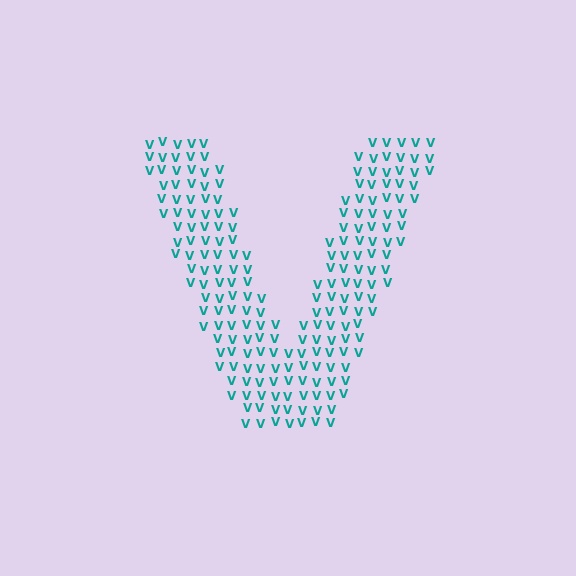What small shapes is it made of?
It is made of small letter V's.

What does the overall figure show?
The overall figure shows the letter V.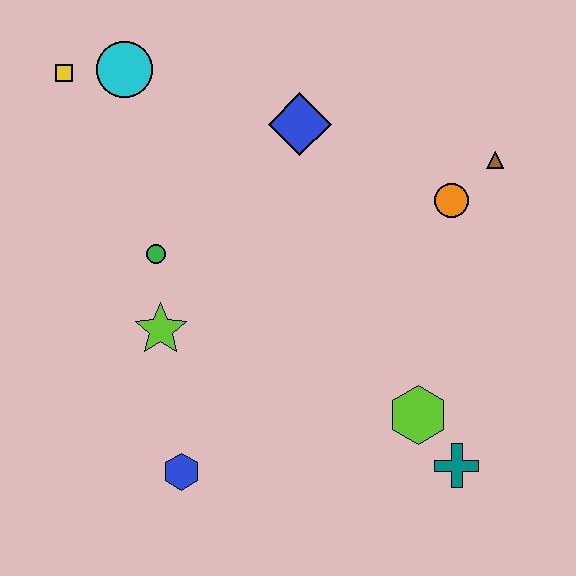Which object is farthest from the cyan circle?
The teal cross is farthest from the cyan circle.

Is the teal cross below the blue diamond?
Yes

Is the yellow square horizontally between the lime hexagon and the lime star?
No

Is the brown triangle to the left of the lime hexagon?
No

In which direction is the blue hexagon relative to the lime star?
The blue hexagon is below the lime star.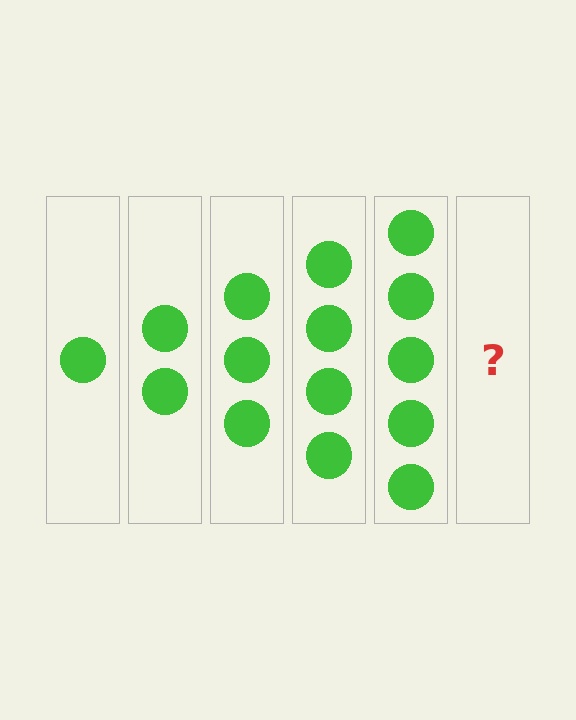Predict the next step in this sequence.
The next step is 6 circles.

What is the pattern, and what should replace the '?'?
The pattern is that each step adds one more circle. The '?' should be 6 circles.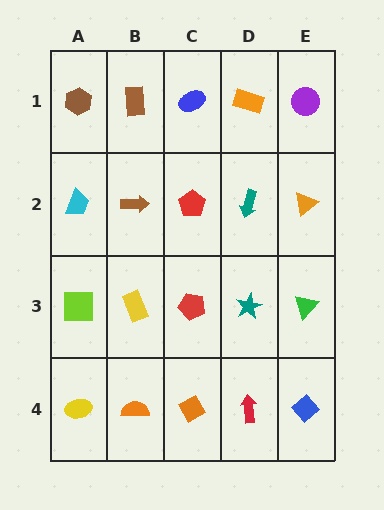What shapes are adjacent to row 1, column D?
A teal arrow (row 2, column D), a blue ellipse (row 1, column C), a purple circle (row 1, column E).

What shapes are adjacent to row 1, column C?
A red pentagon (row 2, column C), a brown rectangle (row 1, column B), an orange rectangle (row 1, column D).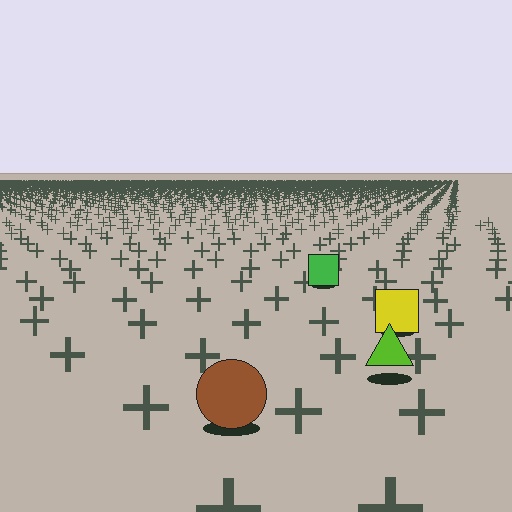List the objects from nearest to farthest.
From nearest to farthest: the brown circle, the lime triangle, the yellow square, the green square.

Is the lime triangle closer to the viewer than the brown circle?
No. The brown circle is closer — you can tell from the texture gradient: the ground texture is coarser near it.